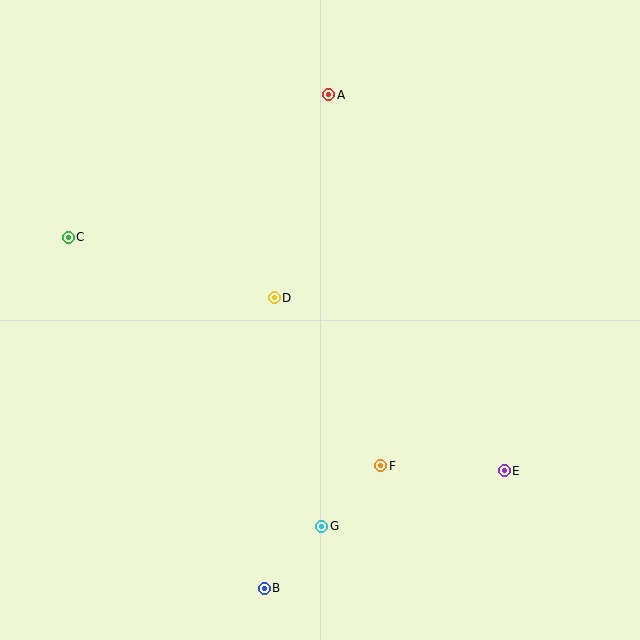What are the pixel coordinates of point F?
Point F is at (381, 466).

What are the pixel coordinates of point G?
Point G is at (322, 526).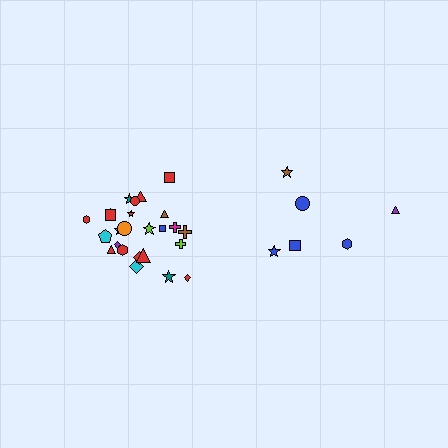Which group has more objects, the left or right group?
The left group.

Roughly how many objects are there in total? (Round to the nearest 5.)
Roughly 30 objects in total.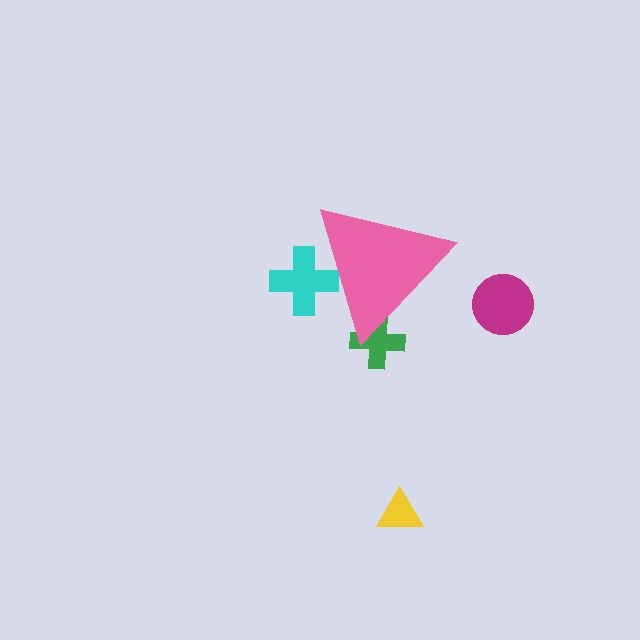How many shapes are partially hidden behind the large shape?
2 shapes are partially hidden.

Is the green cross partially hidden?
Yes, the green cross is partially hidden behind the pink triangle.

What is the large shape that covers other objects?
A pink triangle.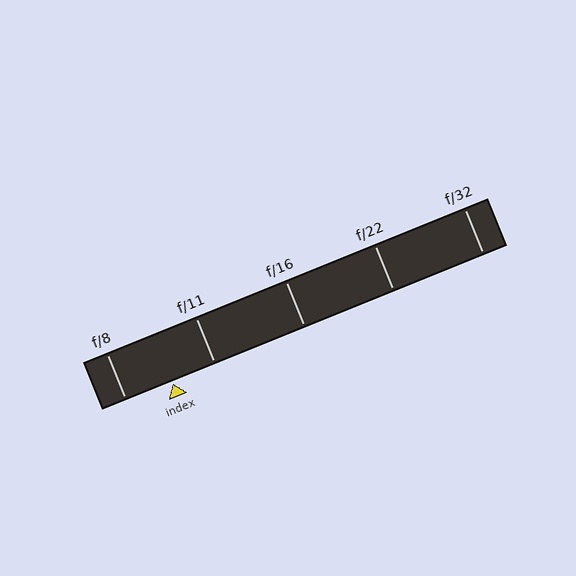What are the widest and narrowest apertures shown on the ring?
The widest aperture shown is f/8 and the narrowest is f/32.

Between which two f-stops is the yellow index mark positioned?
The index mark is between f/8 and f/11.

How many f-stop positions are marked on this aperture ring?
There are 5 f-stop positions marked.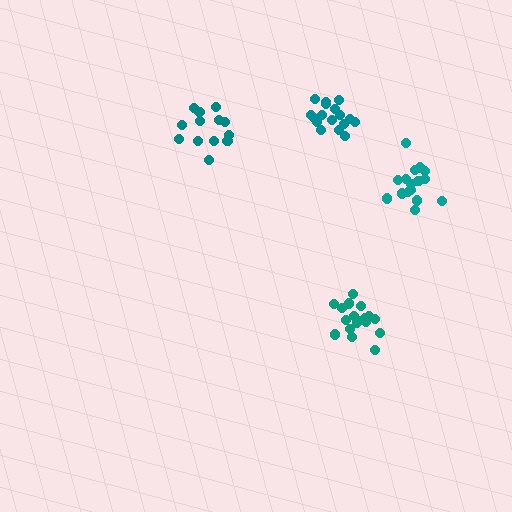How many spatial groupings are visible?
There are 4 spatial groupings.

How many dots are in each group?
Group 1: 18 dots, Group 2: 16 dots, Group 3: 18 dots, Group 4: 13 dots (65 total).